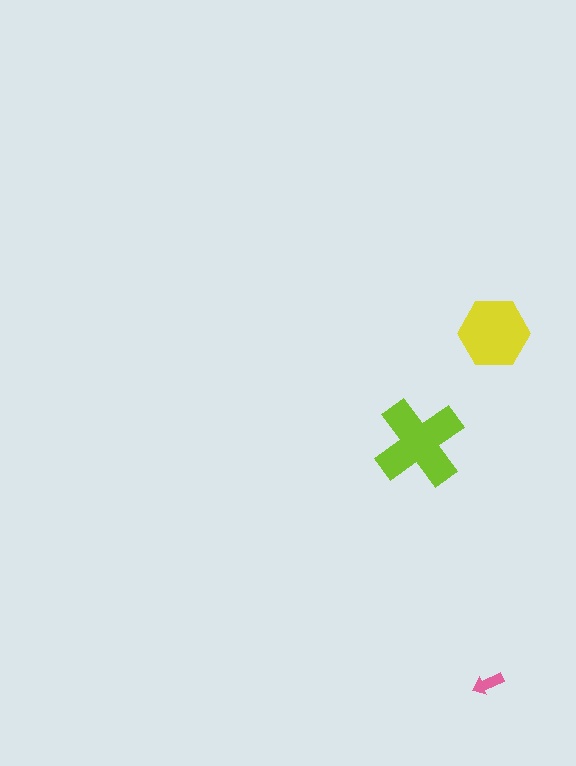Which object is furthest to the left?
The lime cross is leftmost.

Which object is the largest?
The lime cross.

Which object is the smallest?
The pink arrow.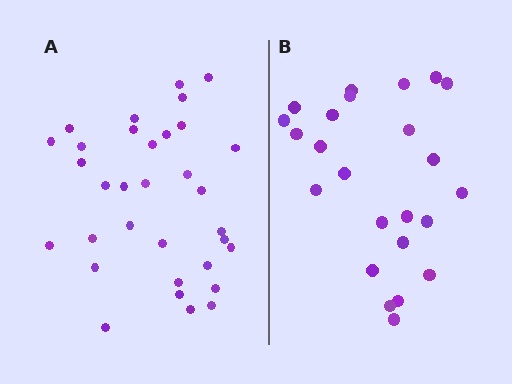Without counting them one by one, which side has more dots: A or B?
Region A (the left region) has more dots.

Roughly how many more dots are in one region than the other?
Region A has roughly 8 or so more dots than region B.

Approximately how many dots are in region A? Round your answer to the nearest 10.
About 30 dots. (The exact count is 33, which rounds to 30.)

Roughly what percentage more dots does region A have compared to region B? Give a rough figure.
About 40% more.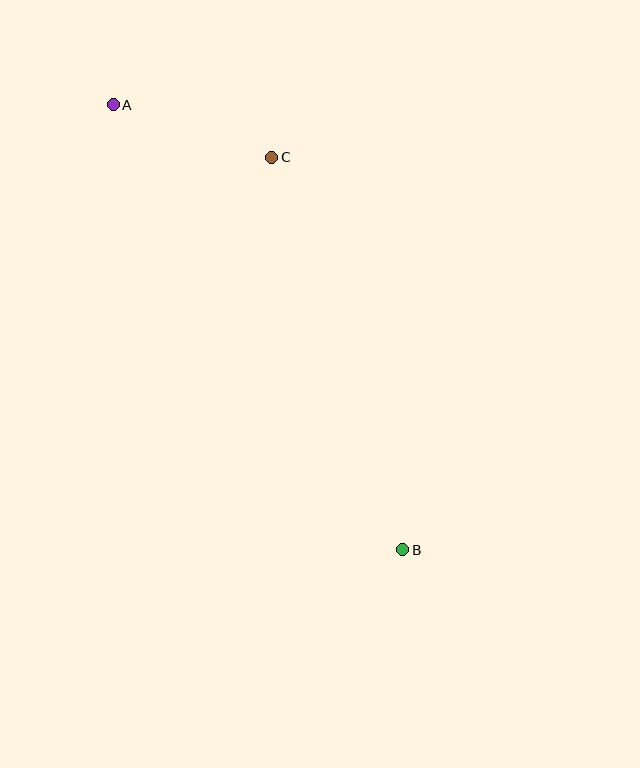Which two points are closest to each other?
Points A and C are closest to each other.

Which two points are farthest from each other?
Points A and B are farthest from each other.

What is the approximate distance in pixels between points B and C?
The distance between B and C is approximately 414 pixels.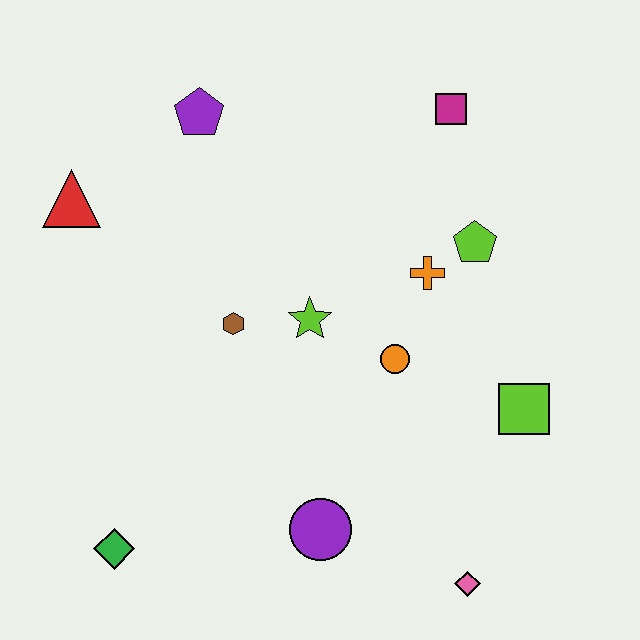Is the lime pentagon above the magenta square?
No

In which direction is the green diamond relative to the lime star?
The green diamond is below the lime star.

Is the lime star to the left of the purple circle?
Yes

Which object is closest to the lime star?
The brown hexagon is closest to the lime star.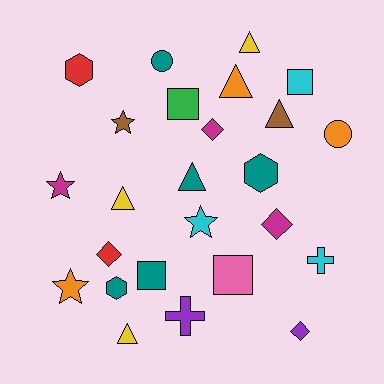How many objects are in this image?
There are 25 objects.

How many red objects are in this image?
There are 2 red objects.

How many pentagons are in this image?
There are no pentagons.